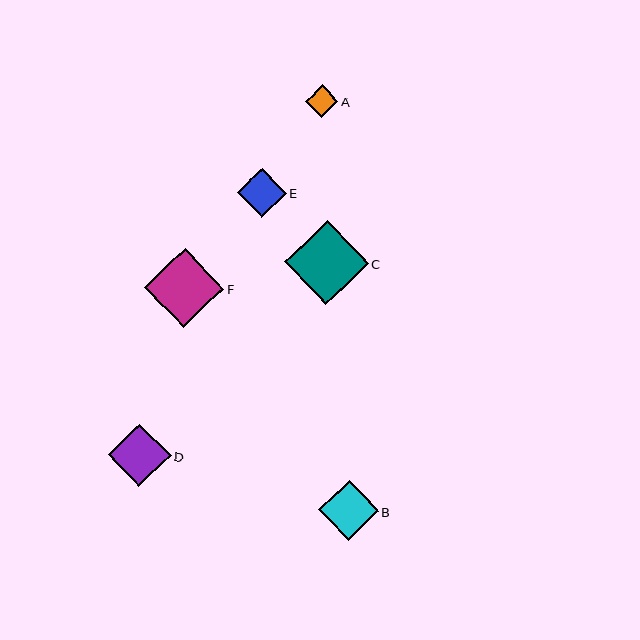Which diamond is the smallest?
Diamond A is the smallest with a size of approximately 33 pixels.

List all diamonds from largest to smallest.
From largest to smallest: C, F, D, B, E, A.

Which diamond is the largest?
Diamond C is the largest with a size of approximately 84 pixels.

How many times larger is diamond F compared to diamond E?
Diamond F is approximately 1.6 times the size of diamond E.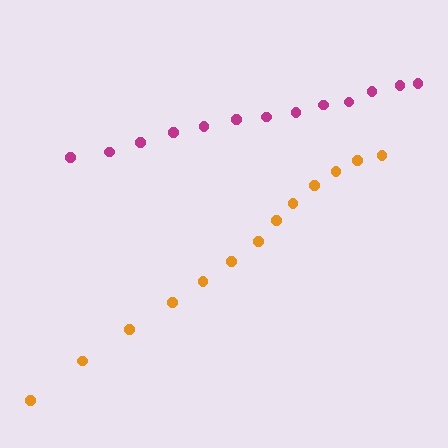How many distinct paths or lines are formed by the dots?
There are 2 distinct paths.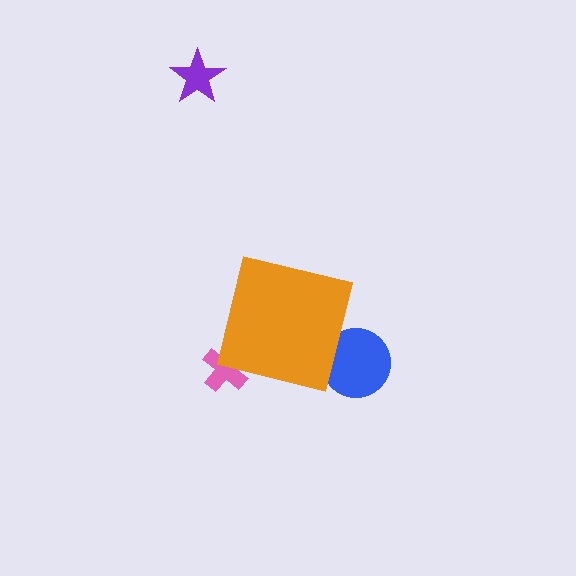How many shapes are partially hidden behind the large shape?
2 shapes are partially hidden.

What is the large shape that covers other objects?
An orange square.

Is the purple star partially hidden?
No, the purple star is fully visible.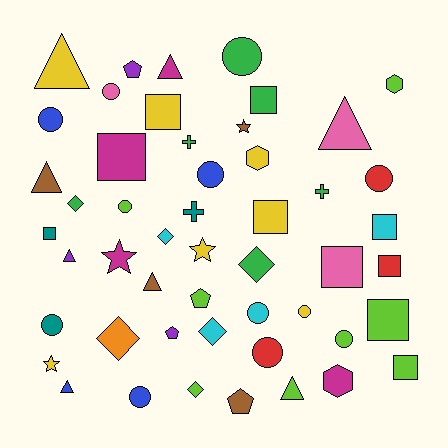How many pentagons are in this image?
There are 4 pentagons.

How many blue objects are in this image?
There are 4 blue objects.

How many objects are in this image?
There are 50 objects.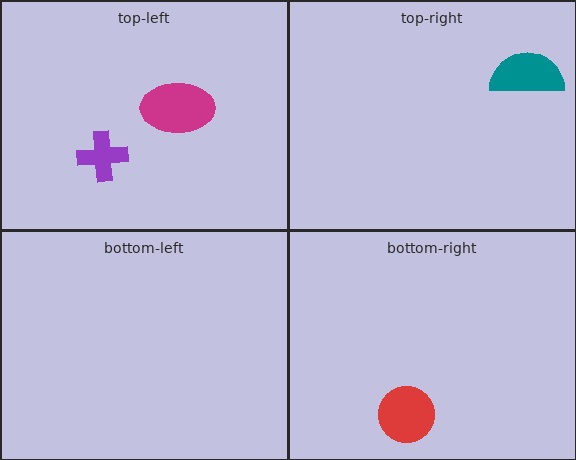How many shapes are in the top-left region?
2.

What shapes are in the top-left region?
The purple cross, the magenta ellipse.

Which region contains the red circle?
The bottom-right region.